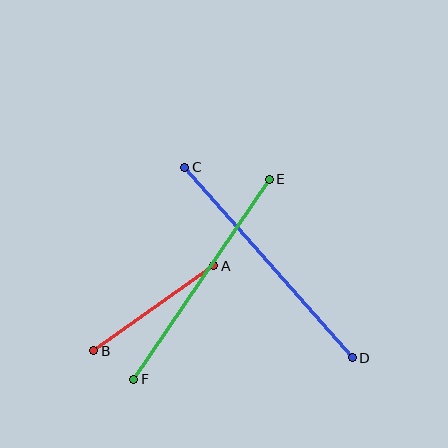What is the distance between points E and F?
The distance is approximately 241 pixels.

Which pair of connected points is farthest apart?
Points C and D are farthest apart.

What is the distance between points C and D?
The distance is approximately 253 pixels.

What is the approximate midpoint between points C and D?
The midpoint is at approximately (268, 263) pixels.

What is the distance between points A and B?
The distance is approximately 147 pixels.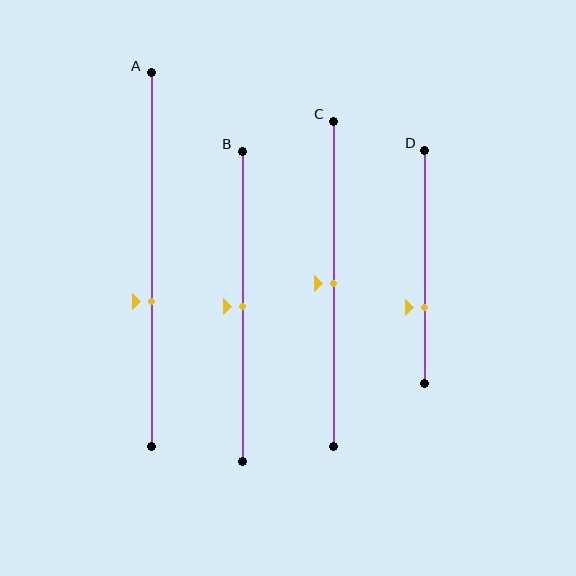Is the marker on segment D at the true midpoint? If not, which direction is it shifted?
No, the marker on segment D is shifted downward by about 17% of the segment length.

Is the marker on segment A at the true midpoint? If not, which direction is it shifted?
No, the marker on segment A is shifted downward by about 11% of the segment length.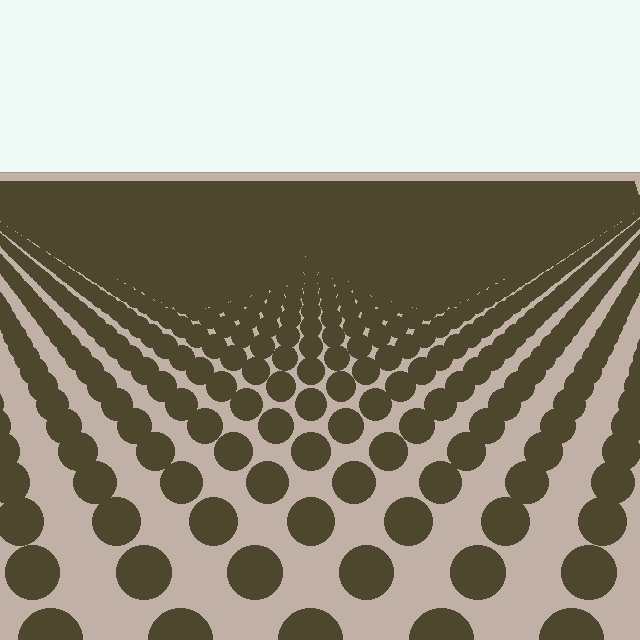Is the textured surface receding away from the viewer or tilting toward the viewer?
The surface is receding away from the viewer. Texture elements get smaller and denser toward the top.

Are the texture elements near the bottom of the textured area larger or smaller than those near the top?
Larger. Near the bottom, elements are closer to the viewer and appear at a bigger on-screen size.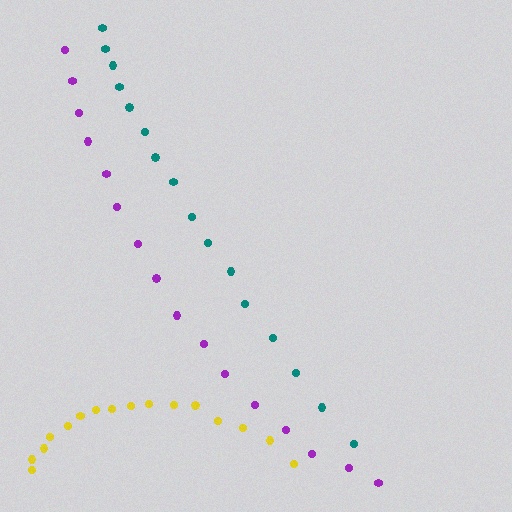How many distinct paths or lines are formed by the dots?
There are 3 distinct paths.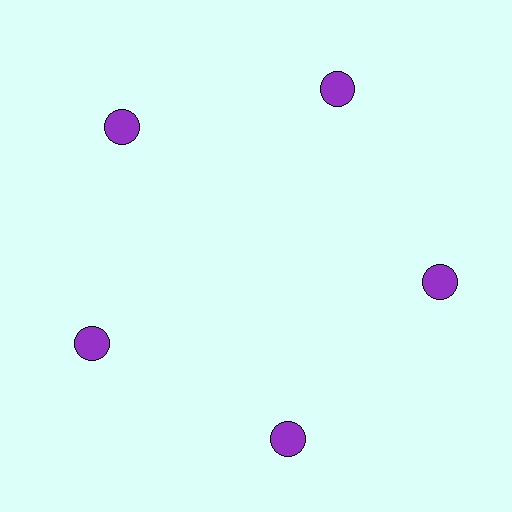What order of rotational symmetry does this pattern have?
This pattern has 5-fold rotational symmetry.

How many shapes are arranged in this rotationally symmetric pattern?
There are 5 shapes, arranged in 5 groups of 1.